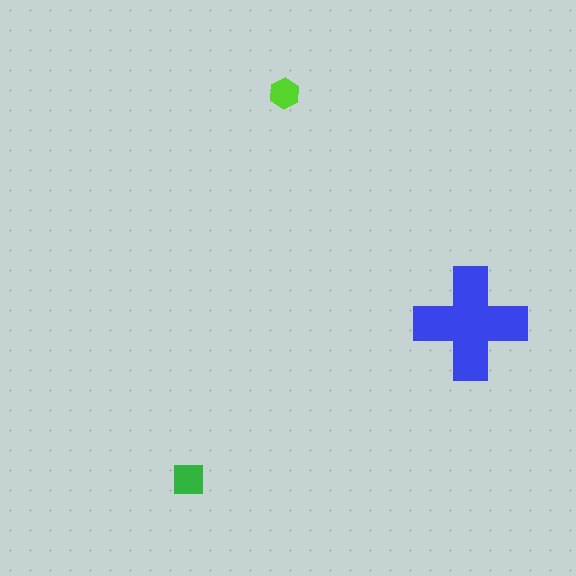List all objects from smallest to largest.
The lime hexagon, the green square, the blue cross.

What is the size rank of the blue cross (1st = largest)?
1st.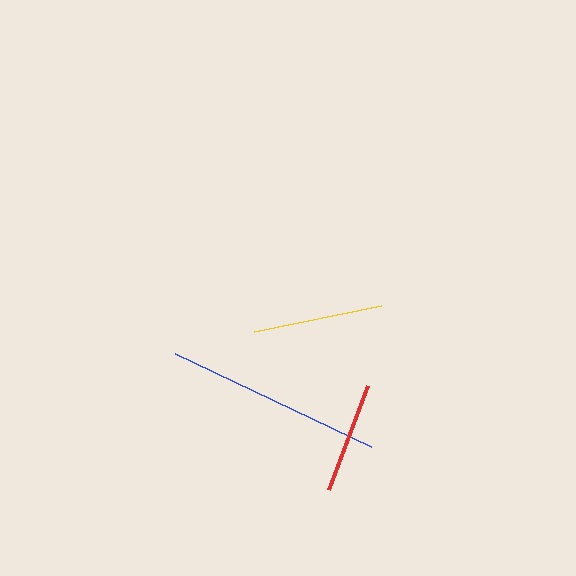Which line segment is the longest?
The blue line is the longest at approximately 217 pixels.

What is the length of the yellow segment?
The yellow segment is approximately 129 pixels long.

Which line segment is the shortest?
The red line is the shortest at approximately 110 pixels.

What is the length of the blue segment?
The blue segment is approximately 217 pixels long.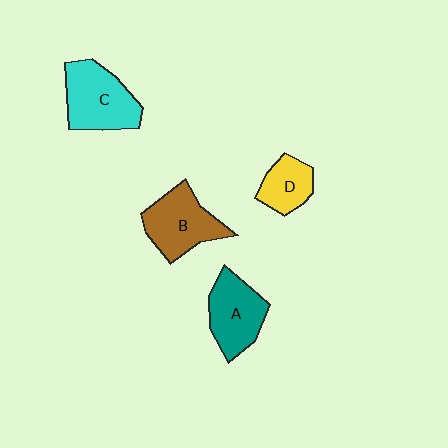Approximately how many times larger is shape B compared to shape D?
Approximately 1.6 times.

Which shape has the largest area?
Shape C (cyan).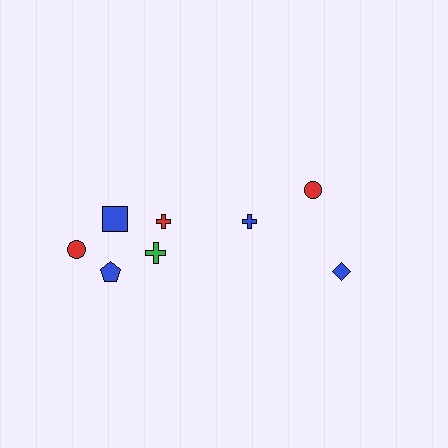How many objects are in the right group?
There are 3 objects.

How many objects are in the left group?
There are 5 objects.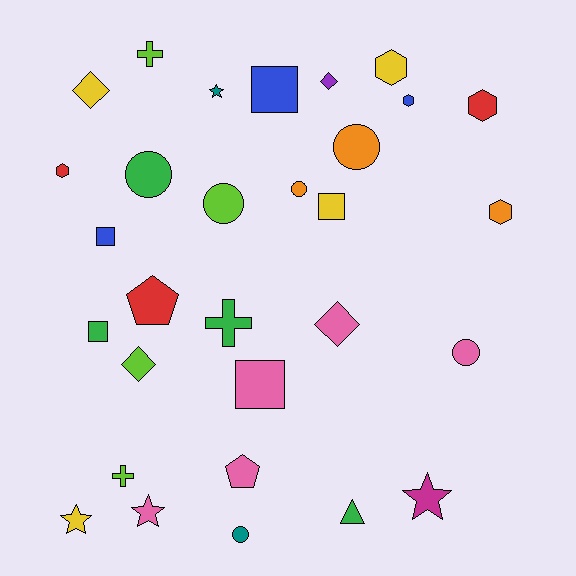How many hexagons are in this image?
There are 5 hexagons.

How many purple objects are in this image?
There is 1 purple object.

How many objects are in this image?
There are 30 objects.